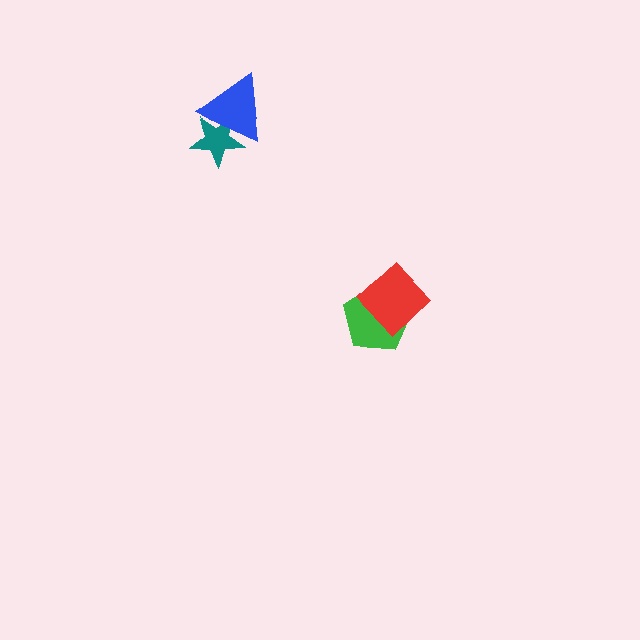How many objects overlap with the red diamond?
1 object overlaps with the red diamond.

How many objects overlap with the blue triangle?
1 object overlaps with the blue triangle.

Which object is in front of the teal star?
The blue triangle is in front of the teal star.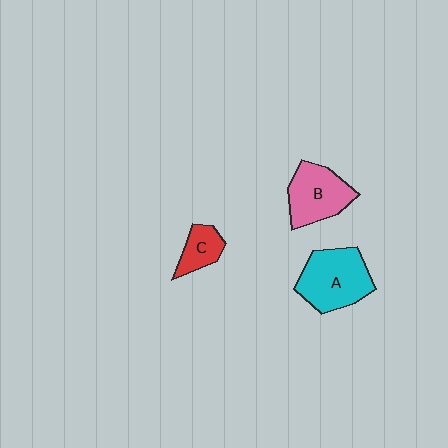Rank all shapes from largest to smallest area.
From largest to smallest: A (cyan), B (pink), C (red).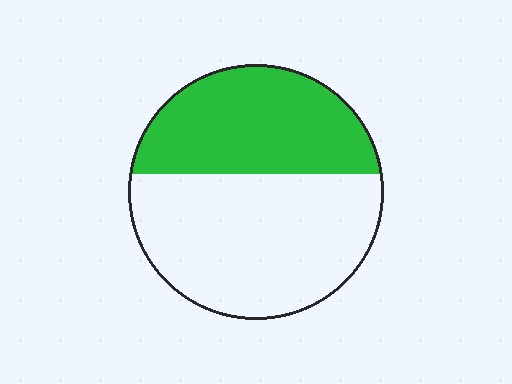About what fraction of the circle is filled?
About two fifths (2/5).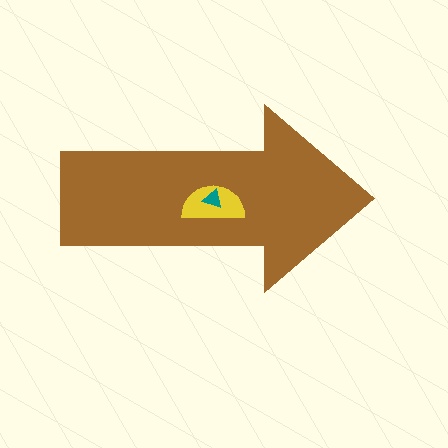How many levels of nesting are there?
3.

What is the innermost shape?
The teal triangle.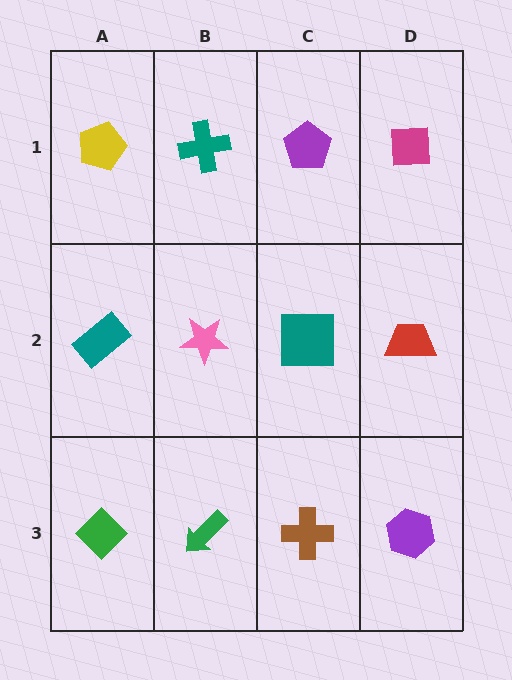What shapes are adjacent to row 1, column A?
A teal rectangle (row 2, column A), a teal cross (row 1, column B).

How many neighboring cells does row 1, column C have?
3.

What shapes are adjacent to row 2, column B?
A teal cross (row 1, column B), a green arrow (row 3, column B), a teal rectangle (row 2, column A), a teal square (row 2, column C).